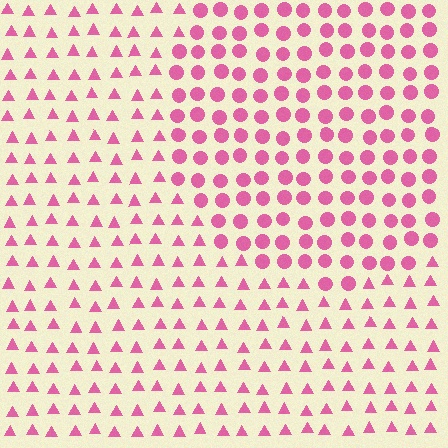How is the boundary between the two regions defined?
The boundary is defined by a change in element shape: circles inside vs. triangles outside. All elements share the same color and spacing.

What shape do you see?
I see a circle.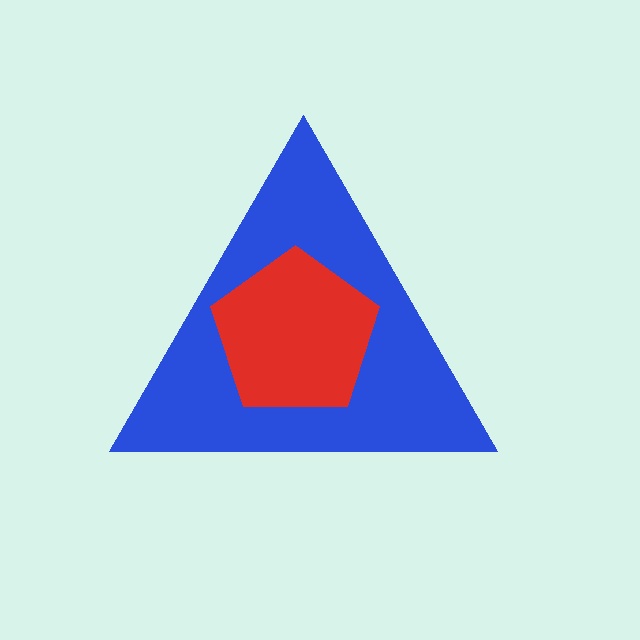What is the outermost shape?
The blue triangle.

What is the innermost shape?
The red pentagon.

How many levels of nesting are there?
2.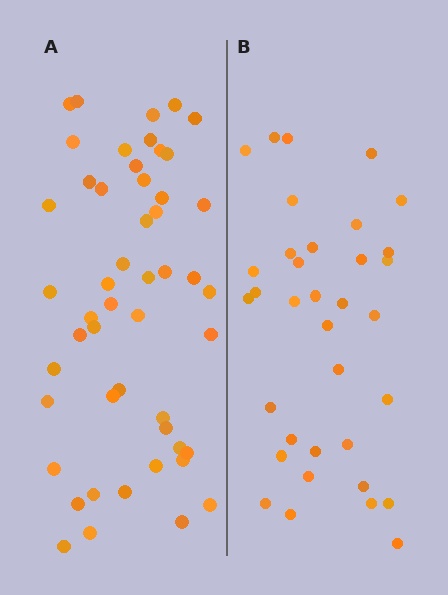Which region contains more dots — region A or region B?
Region A (the left region) has more dots.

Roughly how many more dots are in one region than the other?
Region A has approximately 15 more dots than region B.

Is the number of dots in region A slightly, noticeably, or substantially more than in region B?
Region A has noticeably more, but not dramatically so. The ratio is roughly 1.4 to 1.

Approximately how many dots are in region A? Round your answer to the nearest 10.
About 50 dots.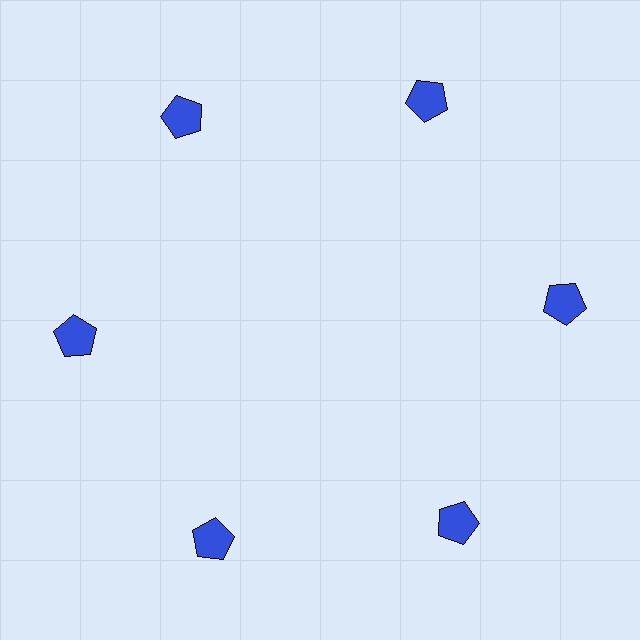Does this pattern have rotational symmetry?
Yes, this pattern has 6-fold rotational symmetry. It looks the same after rotating 60 degrees around the center.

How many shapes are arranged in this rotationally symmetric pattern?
There are 6 shapes, arranged in 6 groups of 1.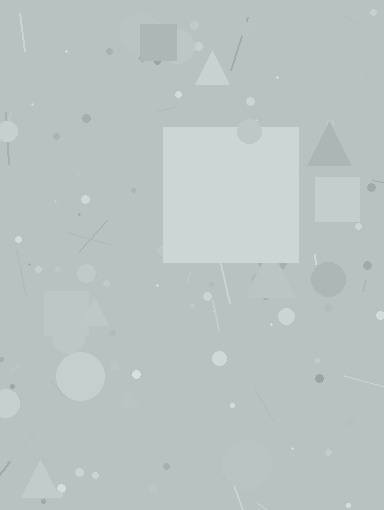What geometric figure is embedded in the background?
A square is embedded in the background.